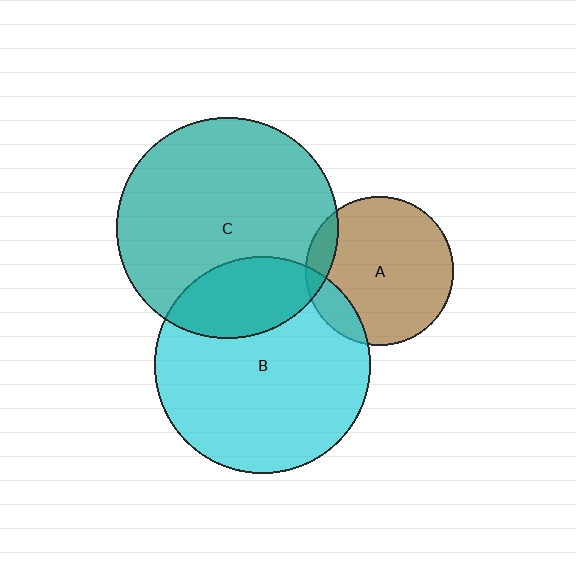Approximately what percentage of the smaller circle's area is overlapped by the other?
Approximately 15%.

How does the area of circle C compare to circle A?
Approximately 2.2 times.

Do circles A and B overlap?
Yes.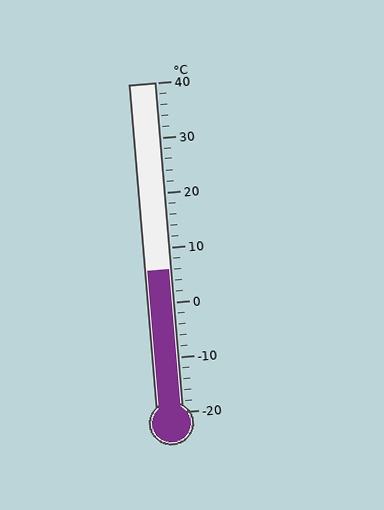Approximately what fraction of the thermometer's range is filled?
The thermometer is filled to approximately 45% of its range.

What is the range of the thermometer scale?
The thermometer scale ranges from -20°C to 40°C.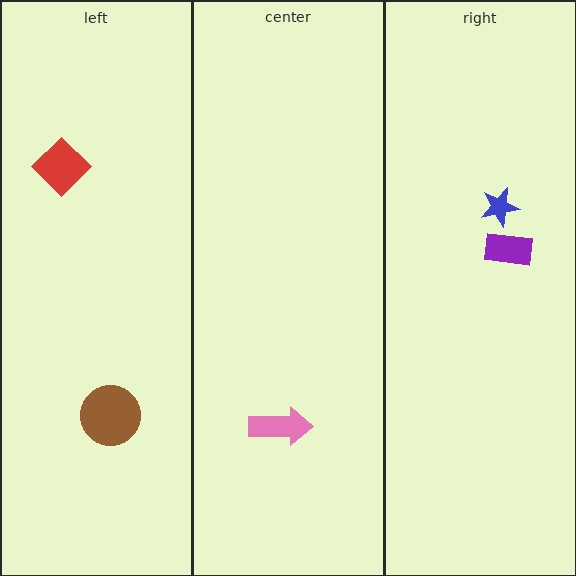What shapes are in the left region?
The brown circle, the red diamond.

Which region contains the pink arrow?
The center region.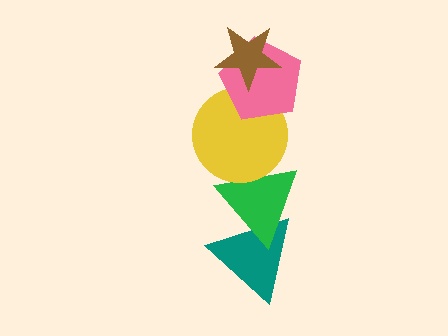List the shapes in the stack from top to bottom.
From top to bottom: the brown star, the pink pentagon, the yellow circle, the green triangle, the teal triangle.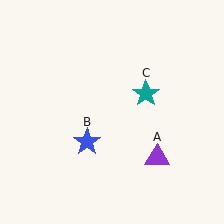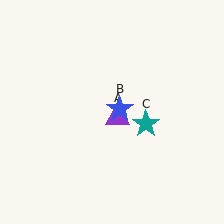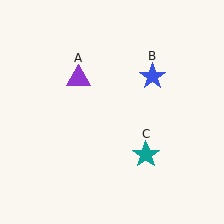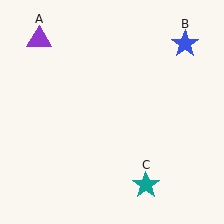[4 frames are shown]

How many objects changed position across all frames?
3 objects changed position: purple triangle (object A), blue star (object B), teal star (object C).